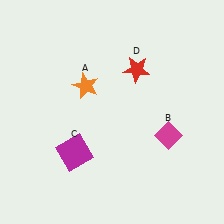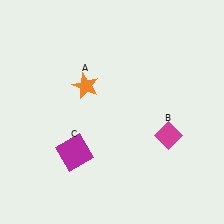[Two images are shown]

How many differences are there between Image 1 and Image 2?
There is 1 difference between the two images.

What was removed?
The red star (D) was removed in Image 2.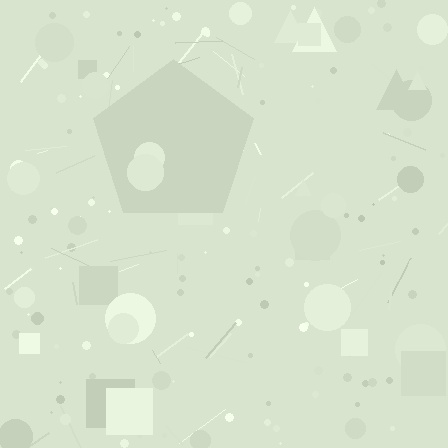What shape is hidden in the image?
A pentagon is hidden in the image.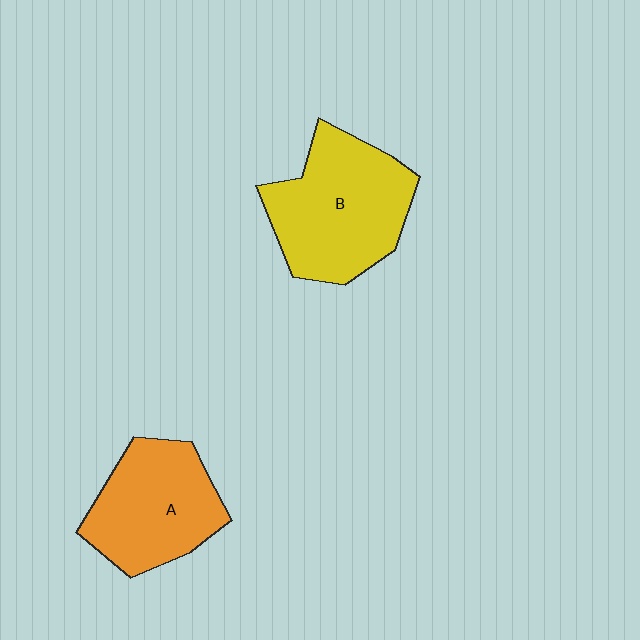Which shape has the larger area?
Shape B (yellow).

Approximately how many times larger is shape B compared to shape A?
Approximately 1.2 times.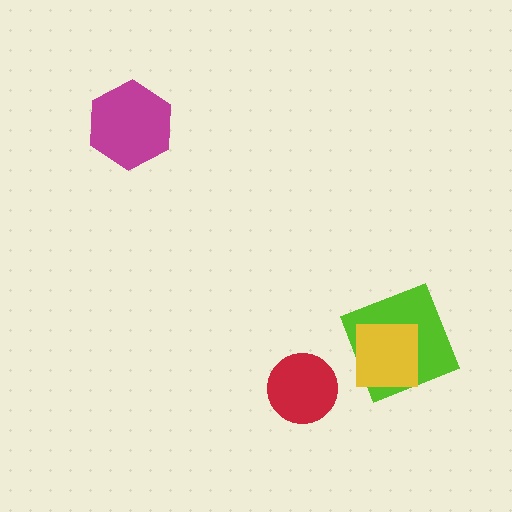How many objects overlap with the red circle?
0 objects overlap with the red circle.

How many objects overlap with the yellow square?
1 object overlaps with the yellow square.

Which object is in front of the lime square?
The yellow square is in front of the lime square.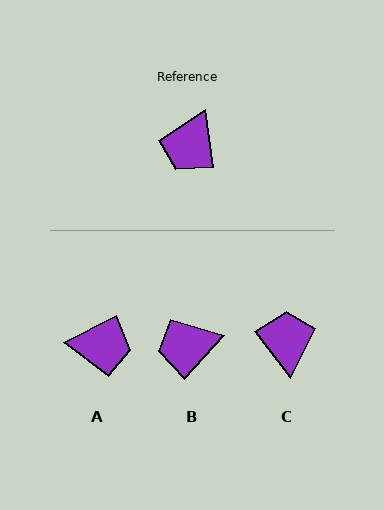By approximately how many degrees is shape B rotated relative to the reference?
Approximately 50 degrees clockwise.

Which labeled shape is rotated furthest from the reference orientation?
C, about 150 degrees away.